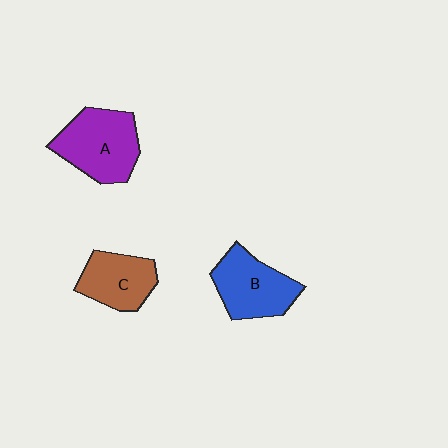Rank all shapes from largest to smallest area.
From largest to smallest: A (purple), B (blue), C (brown).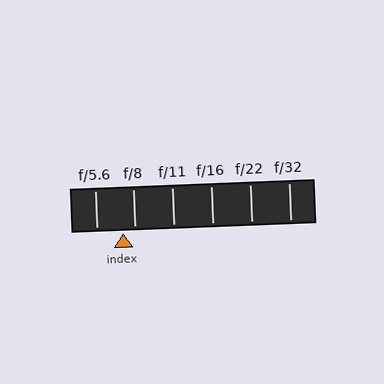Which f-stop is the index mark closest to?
The index mark is closest to f/8.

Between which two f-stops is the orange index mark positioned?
The index mark is between f/5.6 and f/8.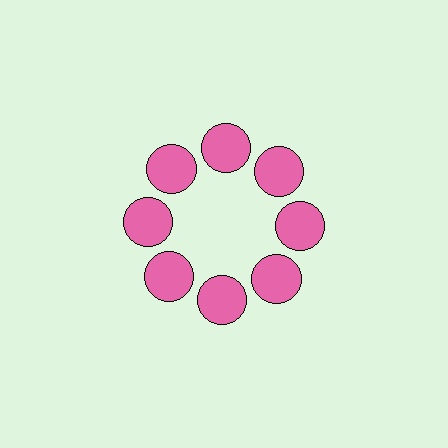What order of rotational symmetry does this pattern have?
This pattern has 8-fold rotational symmetry.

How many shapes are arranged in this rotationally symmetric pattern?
There are 8 shapes, arranged in 8 groups of 1.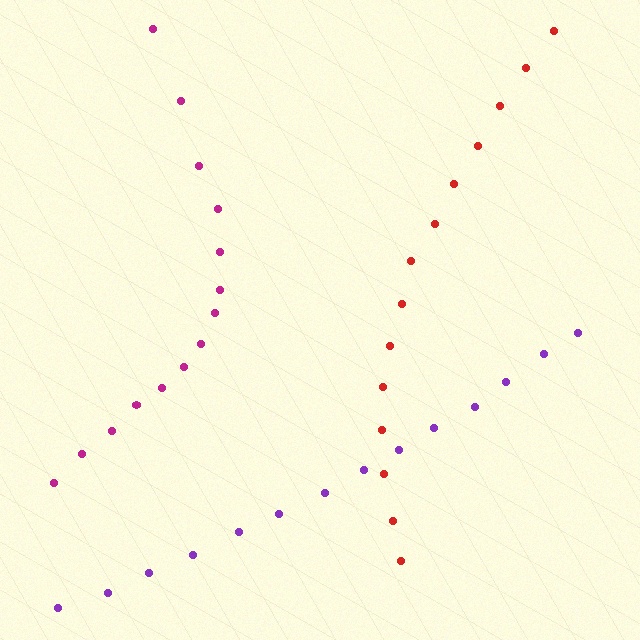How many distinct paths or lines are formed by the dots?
There are 3 distinct paths.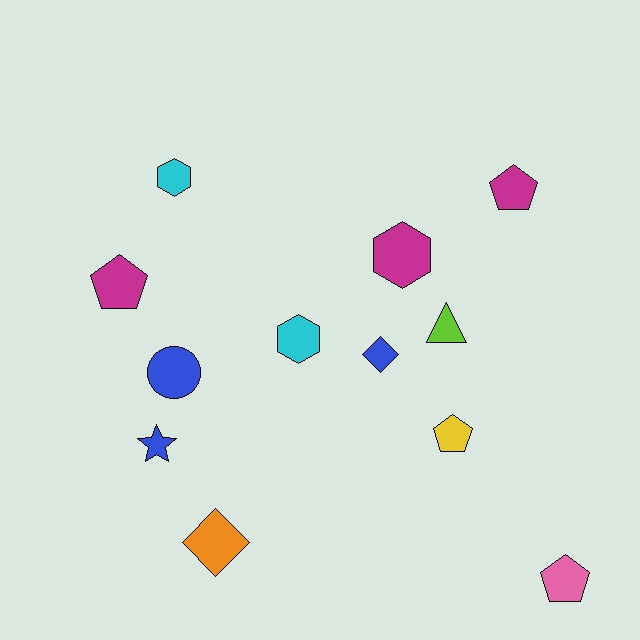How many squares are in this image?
There are no squares.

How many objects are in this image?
There are 12 objects.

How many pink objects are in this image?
There is 1 pink object.